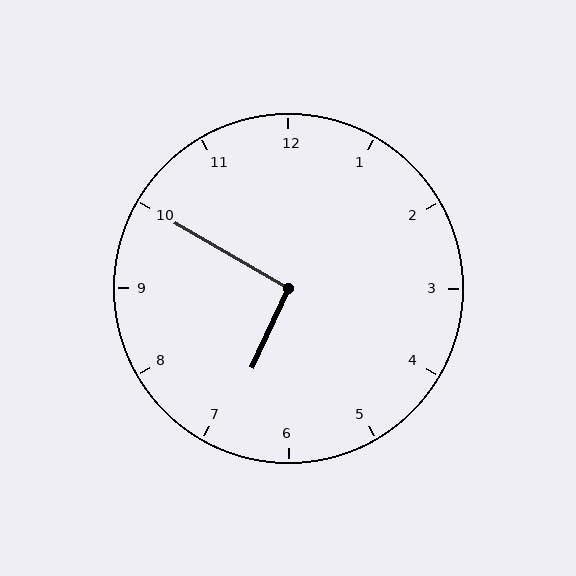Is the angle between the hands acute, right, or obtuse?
It is right.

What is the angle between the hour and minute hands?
Approximately 95 degrees.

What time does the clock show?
6:50.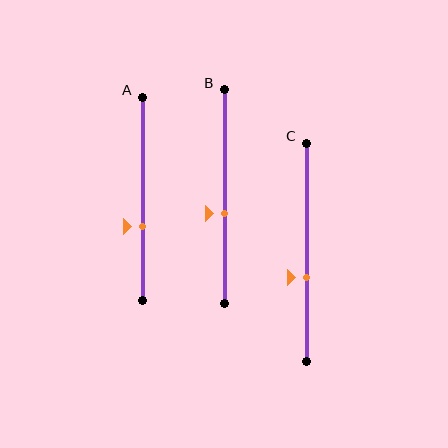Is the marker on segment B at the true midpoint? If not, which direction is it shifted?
No, the marker on segment B is shifted downward by about 8% of the segment length.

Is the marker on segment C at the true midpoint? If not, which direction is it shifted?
No, the marker on segment C is shifted downward by about 12% of the segment length.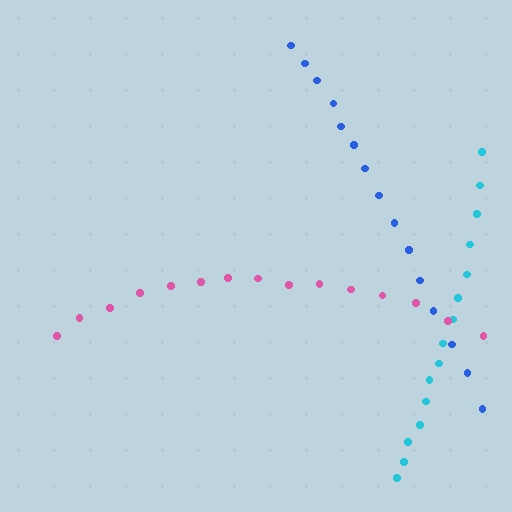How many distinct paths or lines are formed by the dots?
There are 3 distinct paths.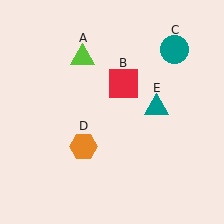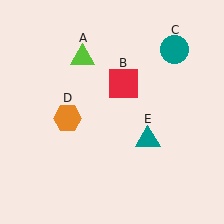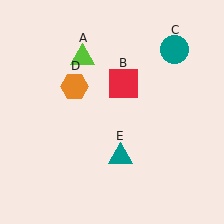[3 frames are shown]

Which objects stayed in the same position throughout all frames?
Lime triangle (object A) and red square (object B) and teal circle (object C) remained stationary.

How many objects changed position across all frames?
2 objects changed position: orange hexagon (object D), teal triangle (object E).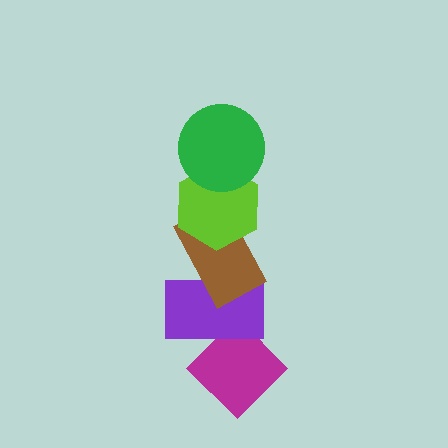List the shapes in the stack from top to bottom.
From top to bottom: the green circle, the lime hexagon, the brown rectangle, the purple rectangle, the magenta diamond.